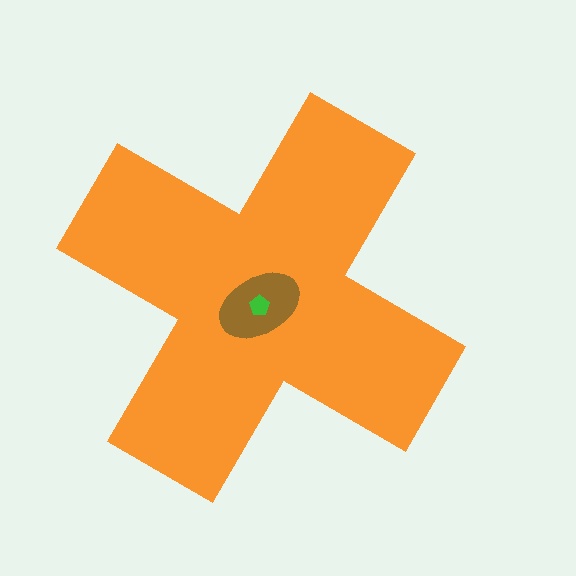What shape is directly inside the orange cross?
The brown ellipse.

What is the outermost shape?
The orange cross.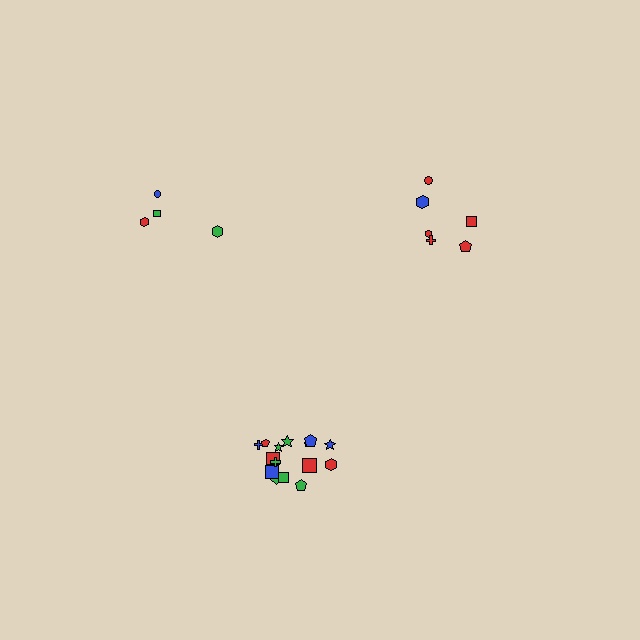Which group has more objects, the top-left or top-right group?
The top-right group.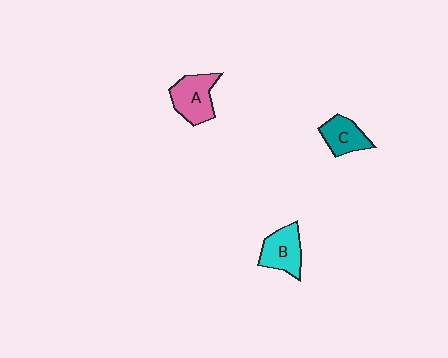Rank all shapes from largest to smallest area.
From largest to smallest: A (pink), B (cyan), C (teal).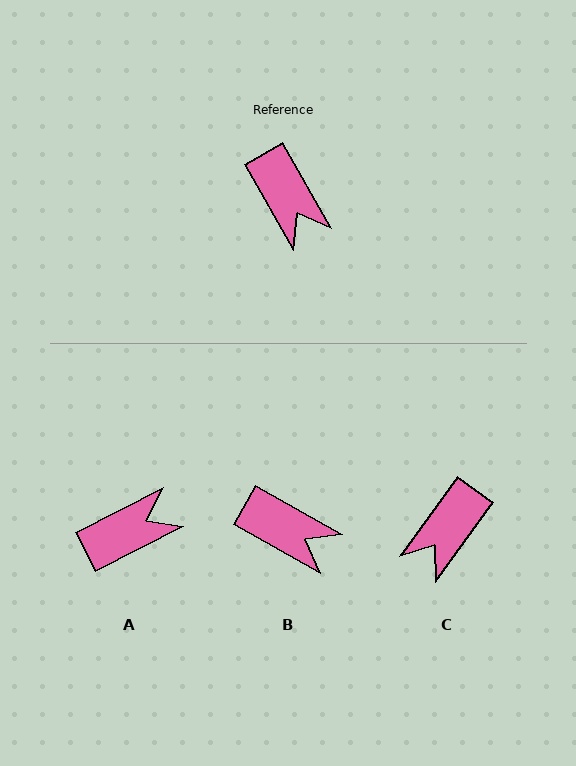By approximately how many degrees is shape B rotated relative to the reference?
Approximately 31 degrees counter-clockwise.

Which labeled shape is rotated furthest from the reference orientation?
A, about 87 degrees away.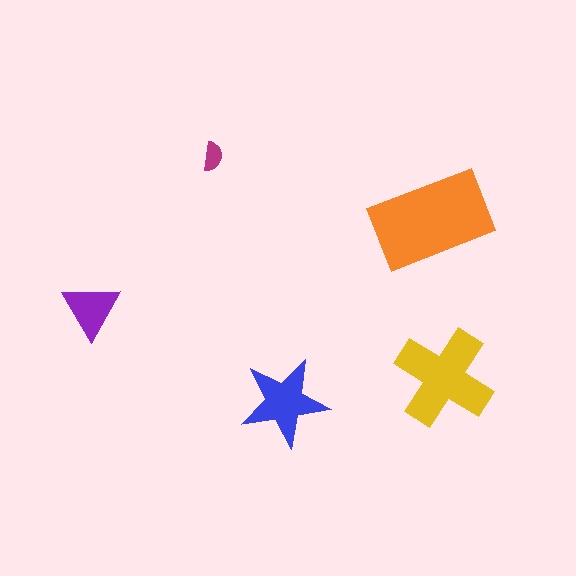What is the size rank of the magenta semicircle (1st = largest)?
5th.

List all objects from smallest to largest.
The magenta semicircle, the purple triangle, the blue star, the yellow cross, the orange rectangle.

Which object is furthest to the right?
The yellow cross is rightmost.